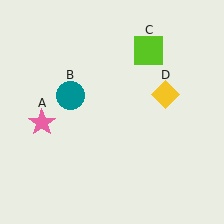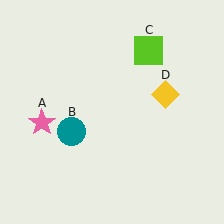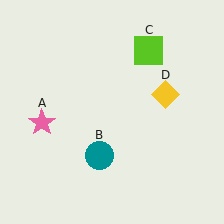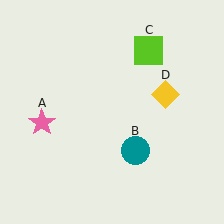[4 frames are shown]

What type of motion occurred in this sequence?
The teal circle (object B) rotated counterclockwise around the center of the scene.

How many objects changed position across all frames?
1 object changed position: teal circle (object B).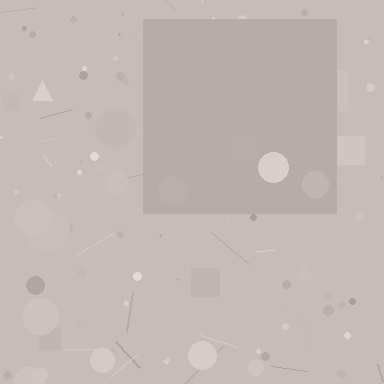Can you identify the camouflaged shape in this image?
The camouflaged shape is a square.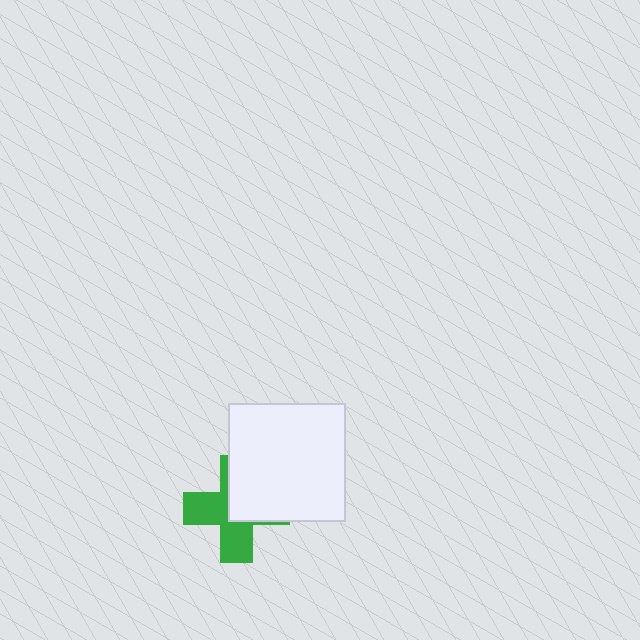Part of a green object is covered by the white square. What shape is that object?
It is a cross.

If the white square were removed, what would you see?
You would see the complete green cross.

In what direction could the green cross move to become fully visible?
The green cross could move toward the lower-left. That would shift it out from behind the white square entirely.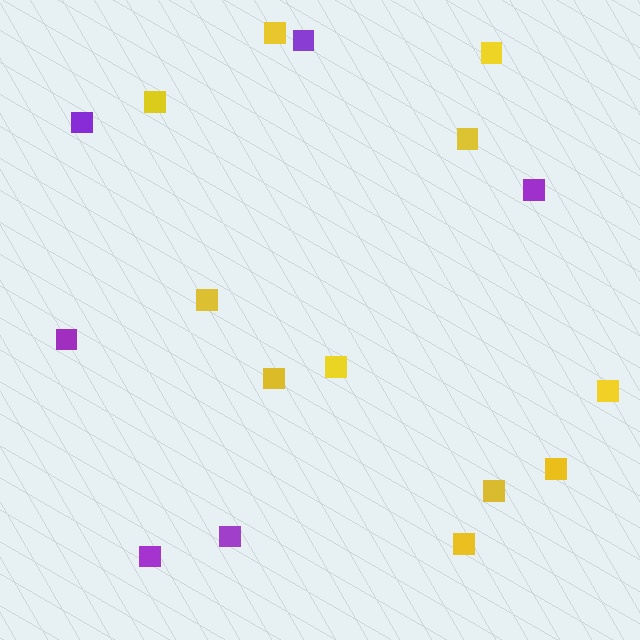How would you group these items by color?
There are 2 groups: one group of yellow squares (11) and one group of purple squares (6).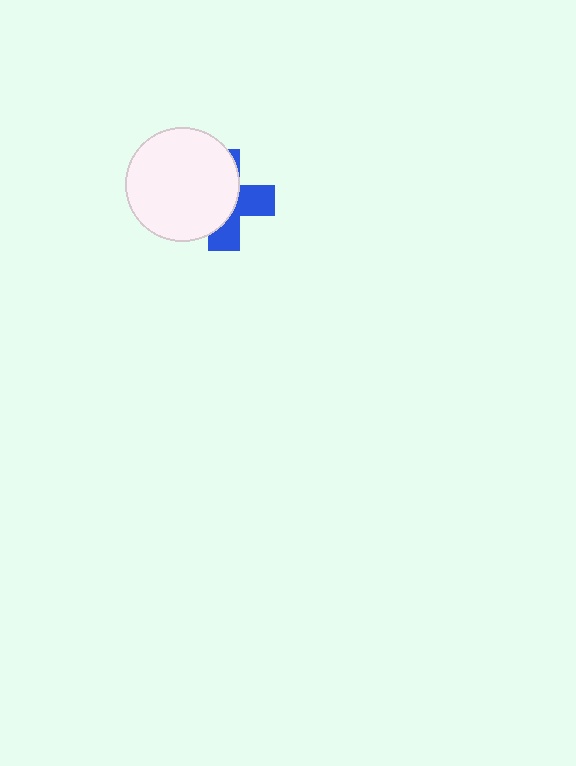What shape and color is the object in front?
The object in front is a white circle.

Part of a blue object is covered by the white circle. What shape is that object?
It is a cross.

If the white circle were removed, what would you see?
You would see the complete blue cross.